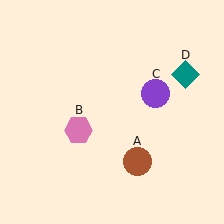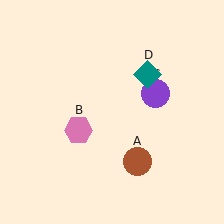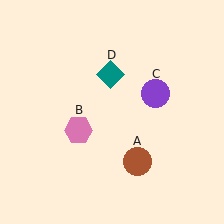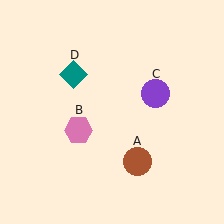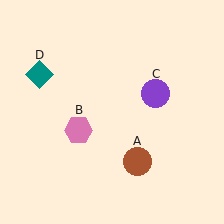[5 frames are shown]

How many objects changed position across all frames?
1 object changed position: teal diamond (object D).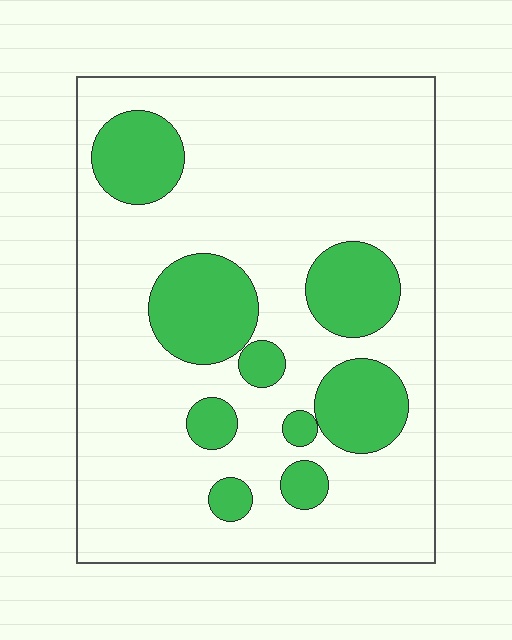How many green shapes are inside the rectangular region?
9.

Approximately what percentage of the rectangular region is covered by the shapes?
Approximately 25%.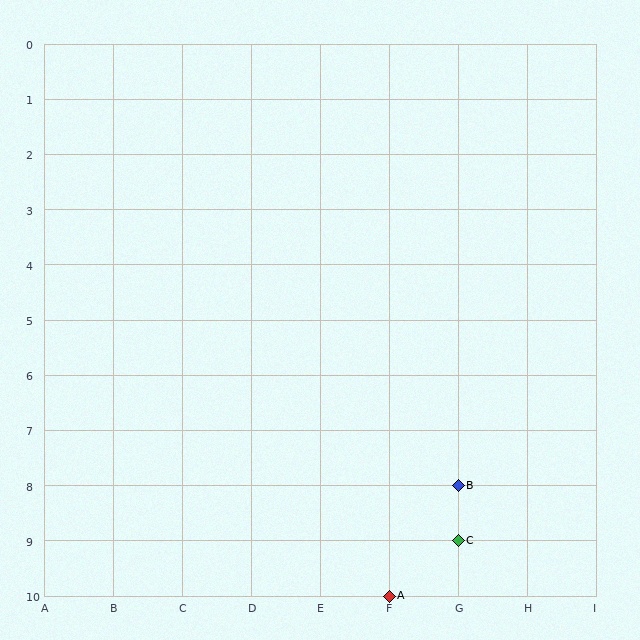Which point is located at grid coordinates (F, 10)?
Point A is at (F, 10).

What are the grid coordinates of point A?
Point A is at grid coordinates (F, 10).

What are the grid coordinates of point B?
Point B is at grid coordinates (G, 8).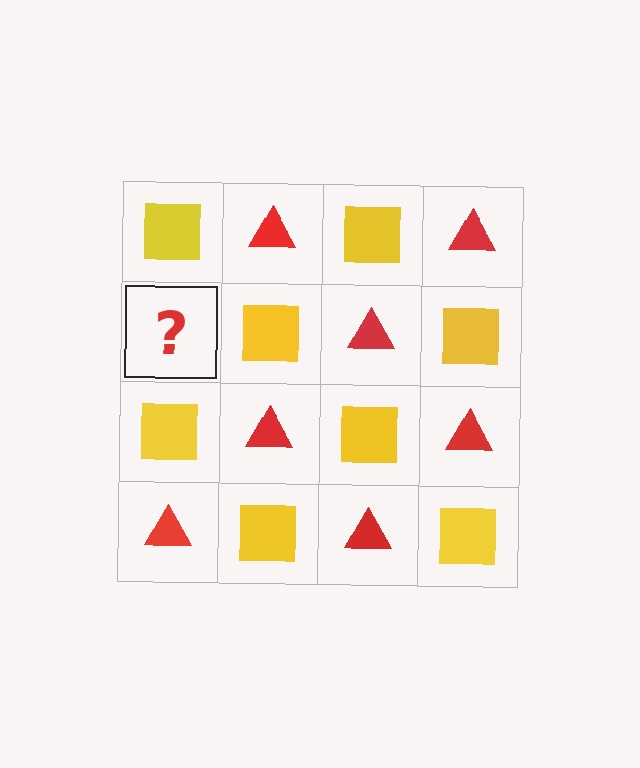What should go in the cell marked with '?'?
The missing cell should contain a red triangle.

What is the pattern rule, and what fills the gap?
The rule is that it alternates yellow square and red triangle in a checkerboard pattern. The gap should be filled with a red triangle.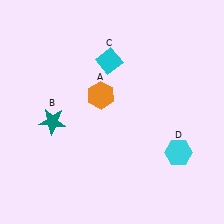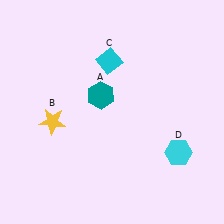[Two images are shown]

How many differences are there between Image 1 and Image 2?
There are 2 differences between the two images.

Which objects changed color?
A changed from orange to teal. B changed from teal to yellow.